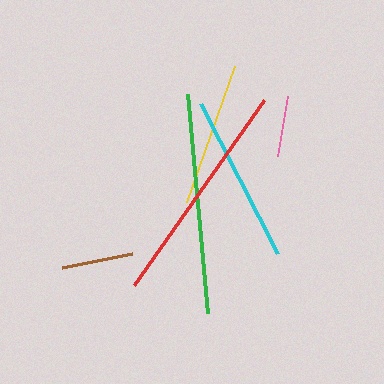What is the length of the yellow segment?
The yellow segment is approximately 144 pixels long.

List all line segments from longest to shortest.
From longest to shortest: red, green, cyan, yellow, brown, pink.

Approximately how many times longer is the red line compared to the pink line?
The red line is approximately 3.7 times the length of the pink line.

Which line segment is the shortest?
The pink line is the shortest at approximately 61 pixels.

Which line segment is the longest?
The red line is the longest at approximately 226 pixels.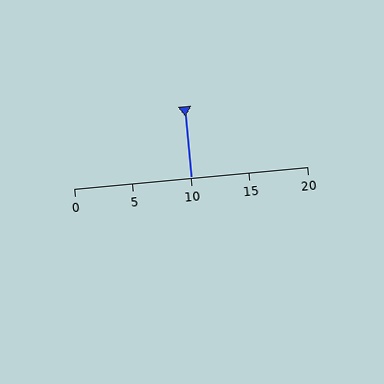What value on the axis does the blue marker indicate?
The marker indicates approximately 10.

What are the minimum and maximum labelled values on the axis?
The axis runs from 0 to 20.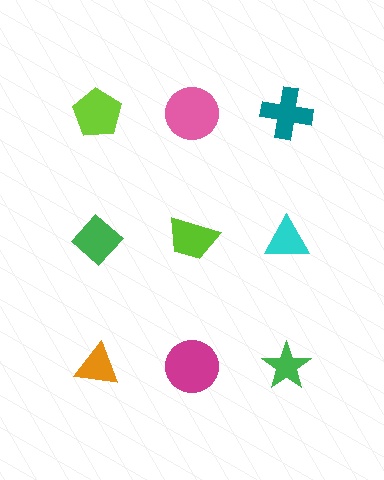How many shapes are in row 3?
3 shapes.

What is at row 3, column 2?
A magenta circle.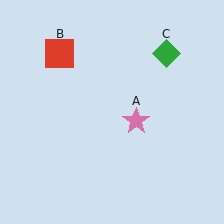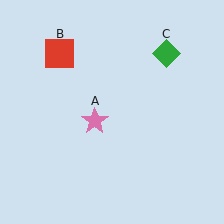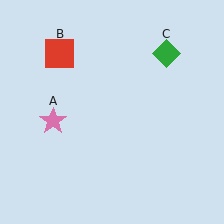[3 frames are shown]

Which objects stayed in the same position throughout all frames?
Red square (object B) and green diamond (object C) remained stationary.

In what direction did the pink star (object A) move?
The pink star (object A) moved left.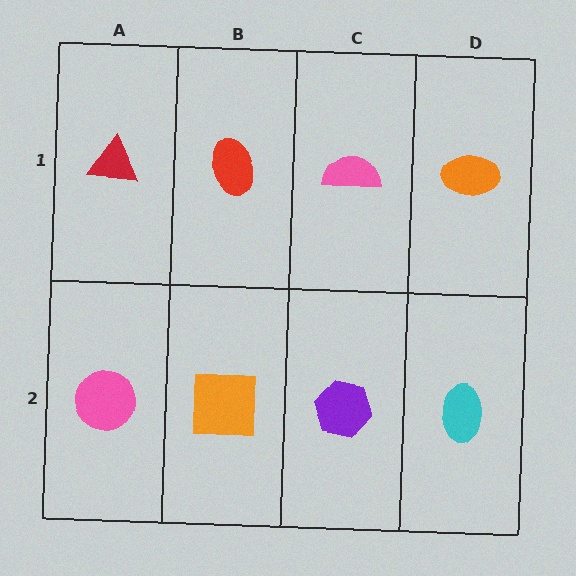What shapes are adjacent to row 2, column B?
A red ellipse (row 1, column B), a pink circle (row 2, column A), a purple hexagon (row 2, column C).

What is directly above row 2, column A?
A red triangle.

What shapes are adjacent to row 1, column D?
A cyan ellipse (row 2, column D), a pink semicircle (row 1, column C).